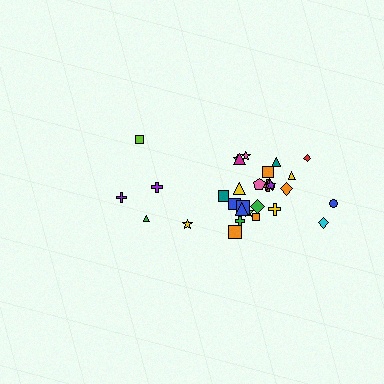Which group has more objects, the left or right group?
The right group.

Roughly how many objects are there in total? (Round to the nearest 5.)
Roughly 30 objects in total.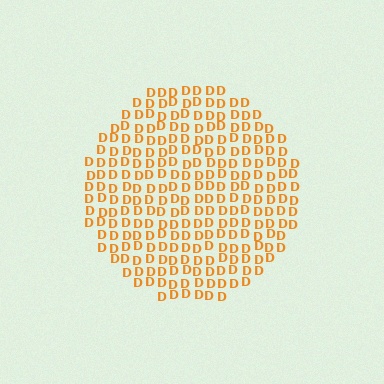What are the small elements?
The small elements are letter D's.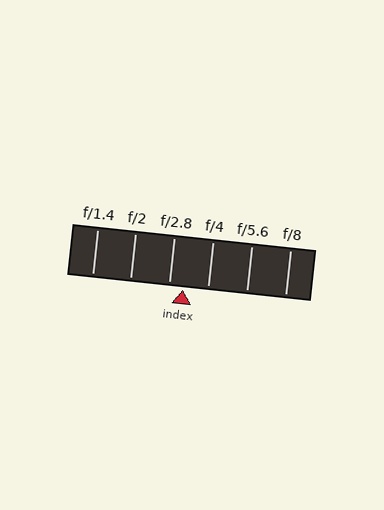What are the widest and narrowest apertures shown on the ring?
The widest aperture shown is f/1.4 and the narrowest is f/8.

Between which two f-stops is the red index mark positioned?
The index mark is between f/2.8 and f/4.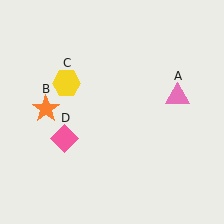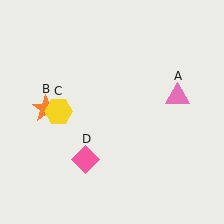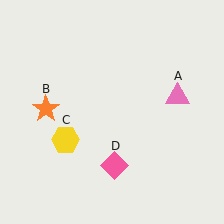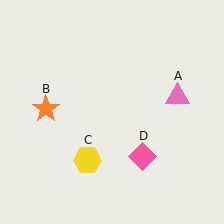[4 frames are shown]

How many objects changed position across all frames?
2 objects changed position: yellow hexagon (object C), pink diamond (object D).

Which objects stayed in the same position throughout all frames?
Pink triangle (object A) and orange star (object B) remained stationary.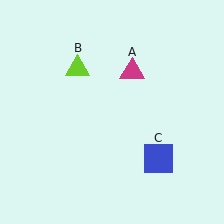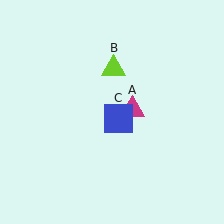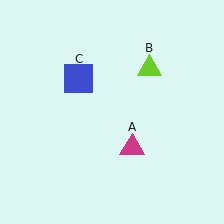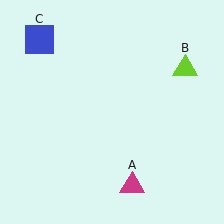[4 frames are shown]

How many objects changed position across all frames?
3 objects changed position: magenta triangle (object A), lime triangle (object B), blue square (object C).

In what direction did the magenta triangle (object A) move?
The magenta triangle (object A) moved down.